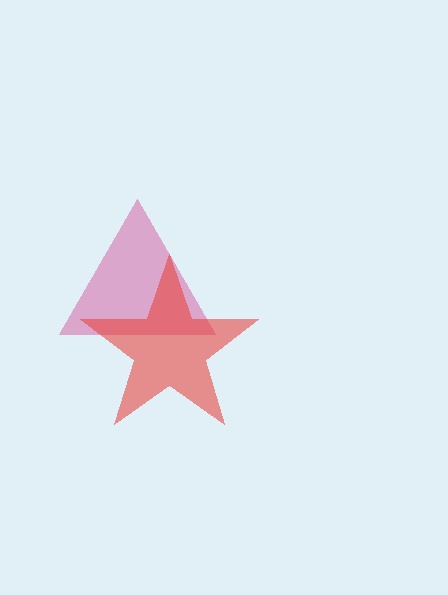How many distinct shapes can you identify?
There are 2 distinct shapes: a magenta triangle, a red star.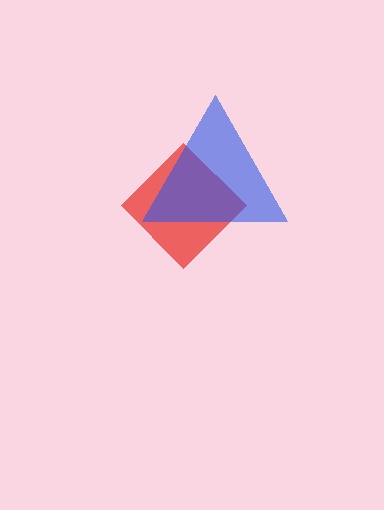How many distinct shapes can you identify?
There are 2 distinct shapes: a red diamond, a blue triangle.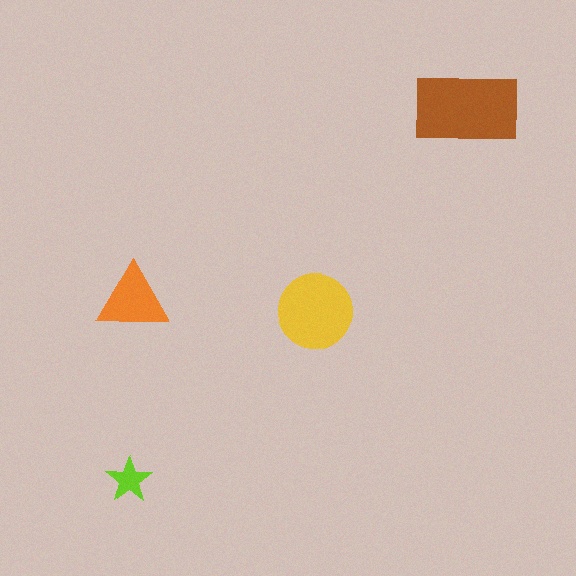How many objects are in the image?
There are 4 objects in the image.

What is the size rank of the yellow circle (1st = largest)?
2nd.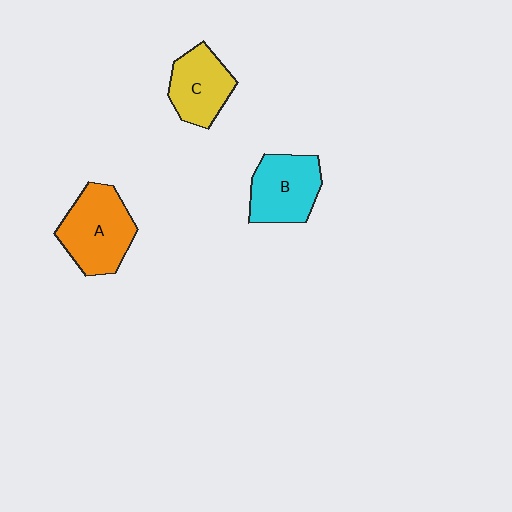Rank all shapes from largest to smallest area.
From largest to smallest: A (orange), B (cyan), C (yellow).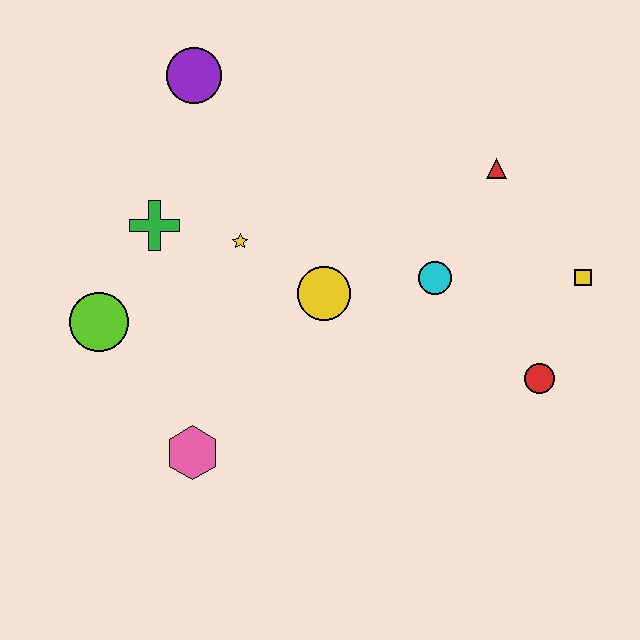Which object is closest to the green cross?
The yellow star is closest to the green cross.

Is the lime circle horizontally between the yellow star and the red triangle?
No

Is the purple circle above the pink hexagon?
Yes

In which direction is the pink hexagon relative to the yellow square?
The pink hexagon is to the left of the yellow square.